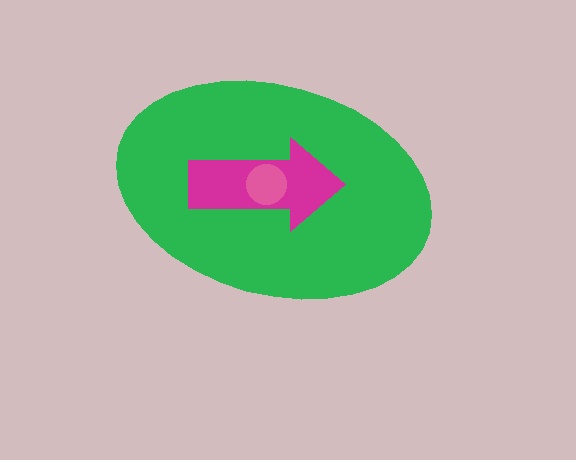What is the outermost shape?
The green ellipse.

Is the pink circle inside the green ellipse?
Yes.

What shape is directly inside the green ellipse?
The magenta arrow.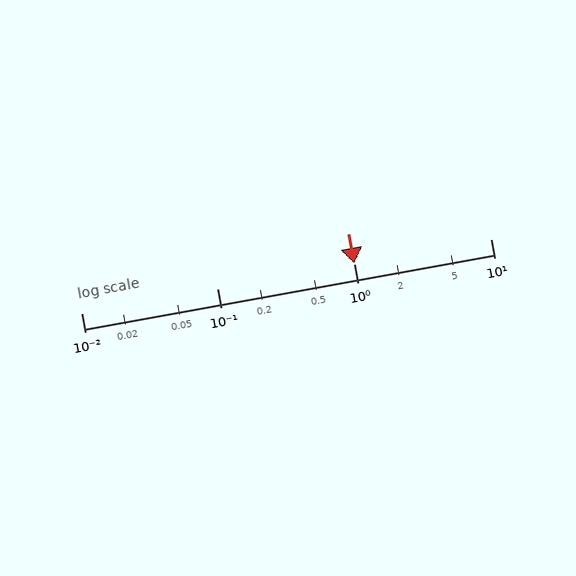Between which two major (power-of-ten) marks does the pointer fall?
The pointer is between 1 and 10.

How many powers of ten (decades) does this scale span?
The scale spans 3 decades, from 0.01 to 10.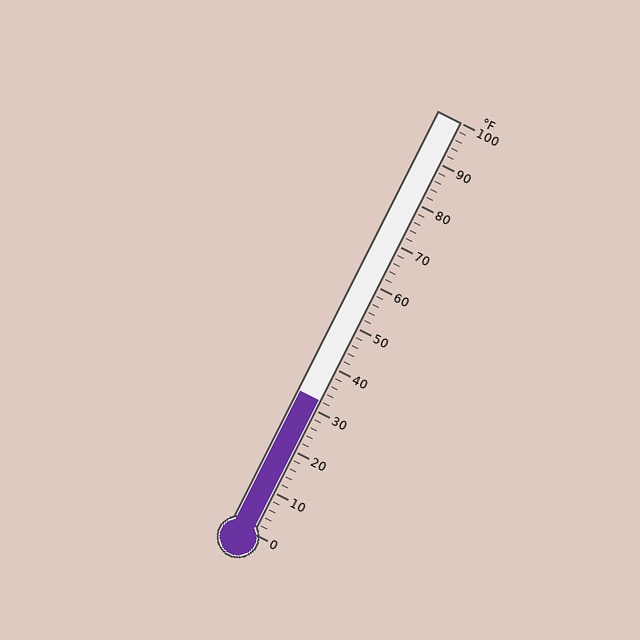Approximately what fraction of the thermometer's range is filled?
The thermometer is filled to approximately 30% of its range.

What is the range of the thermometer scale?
The thermometer scale ranges from 0°F to 100°F.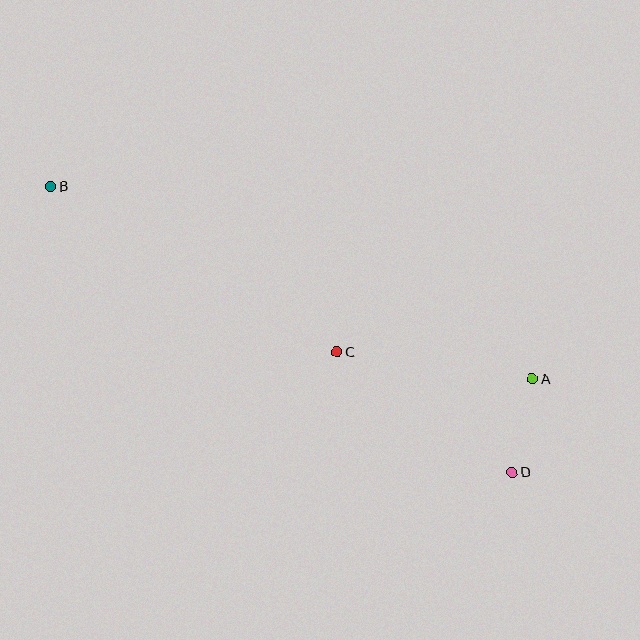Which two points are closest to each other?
Points A and D are closest to each other.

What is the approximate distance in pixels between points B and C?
The distance between B and C is approximately 331 pixels.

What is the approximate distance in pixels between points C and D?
The distance between C and D is approximately 212 pixels.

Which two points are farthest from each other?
Points B and D are farthest from each other.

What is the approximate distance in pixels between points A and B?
The distance between A and B is approximately 518 pixels.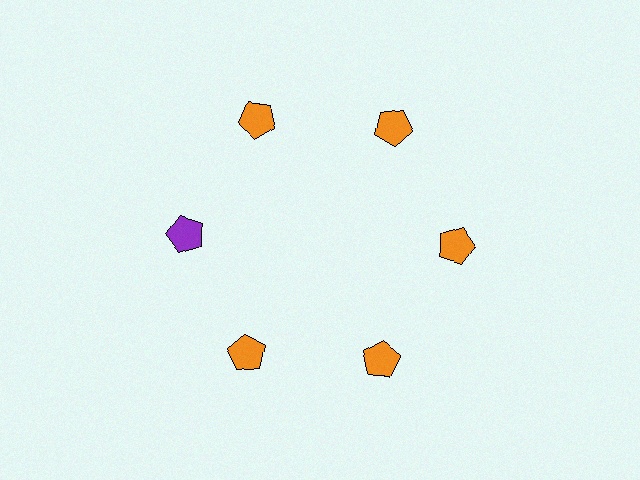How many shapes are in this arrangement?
There are 6 shapes arranged in a ring pattern.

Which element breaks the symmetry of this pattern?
The purple pentagon at roughly the 9 o'clock position breaks the symmetry. All other shapes are orange pentagons.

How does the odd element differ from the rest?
It has a different color: purple instead of orange.